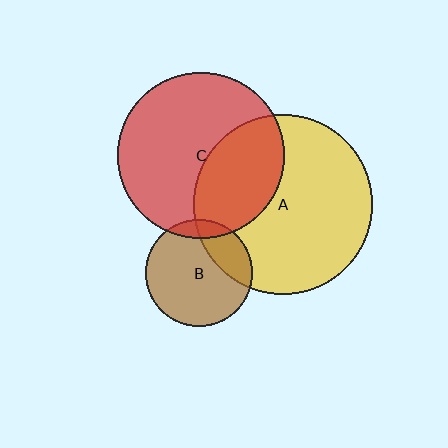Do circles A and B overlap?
Yes.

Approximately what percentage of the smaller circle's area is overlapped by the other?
Approximately 25%.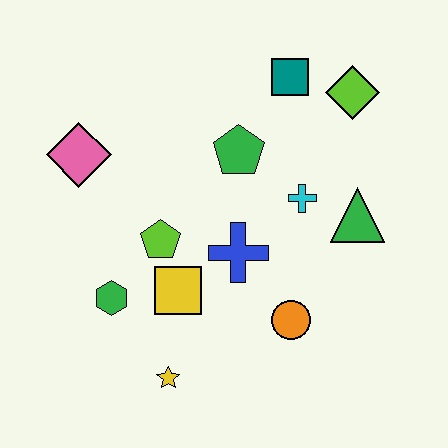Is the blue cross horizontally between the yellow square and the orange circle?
Yes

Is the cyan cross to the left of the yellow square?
No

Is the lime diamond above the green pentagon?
Yes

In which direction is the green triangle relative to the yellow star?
The green triangle is to the right of the yellow star.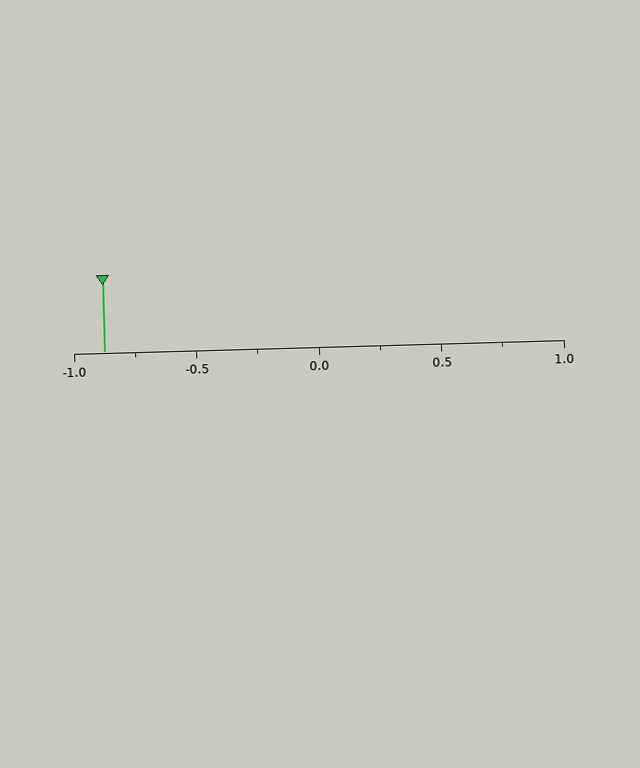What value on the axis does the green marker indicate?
The marker indicates approximately -0.88.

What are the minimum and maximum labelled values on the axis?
The axis runs from -1.0 to 1.0.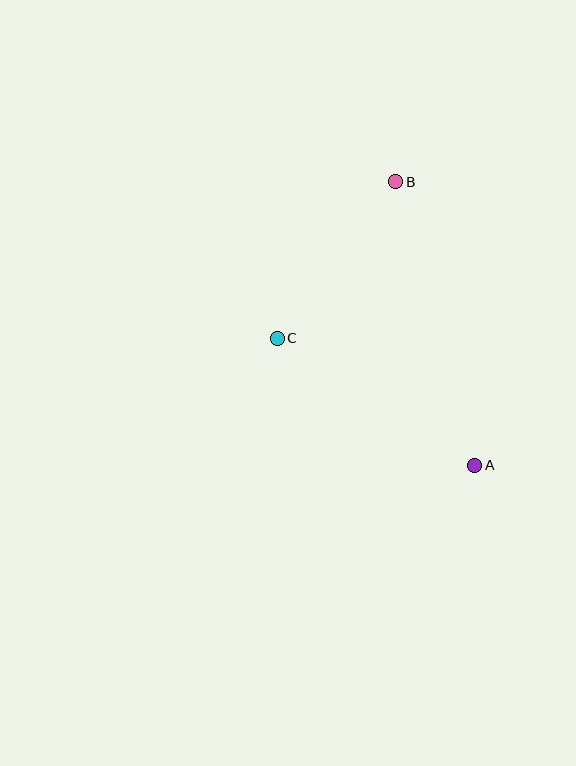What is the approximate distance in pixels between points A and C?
The distance between A and C is approximately 235 pixels.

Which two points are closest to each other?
Points B and C are closest to each other.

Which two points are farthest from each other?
Points A and B are farthest from each other.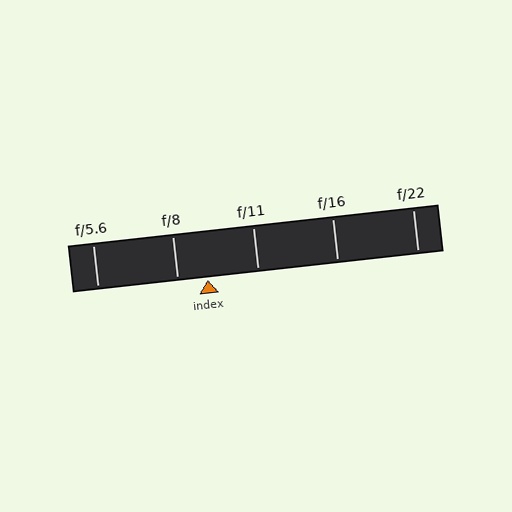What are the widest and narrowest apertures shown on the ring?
The widest aperture shown is f/5.6 and the narrowest is f/22.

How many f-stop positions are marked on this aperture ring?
There are 5 f-stop positions marked.